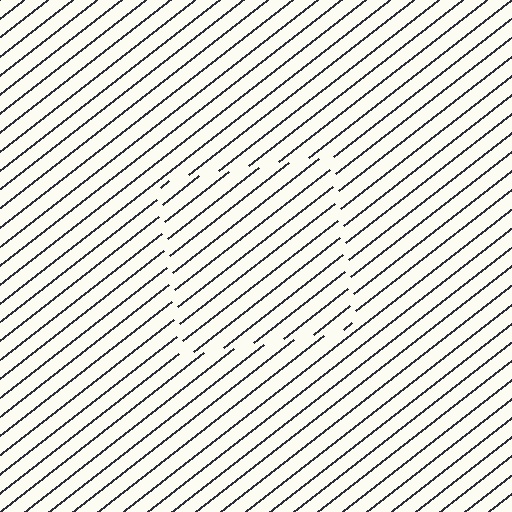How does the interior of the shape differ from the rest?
The interior of the shape contains the same grating, shifted by half a period — the contour is defined by the phase discontinuity where line-ends from the inner and outer gratings abut.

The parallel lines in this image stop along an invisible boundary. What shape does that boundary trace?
An illusory square. The interior of the shape contains the same grating, shifted by half a period — the contour is defined by the phase discontinuity where line-ends from the inner and outer gratings abut.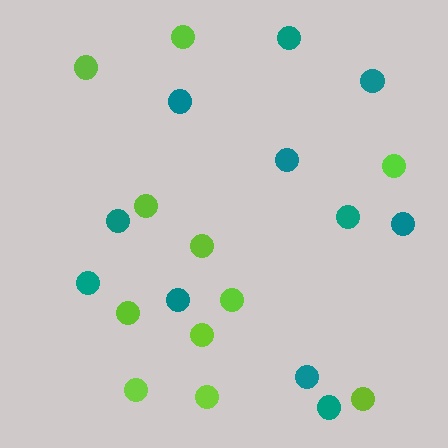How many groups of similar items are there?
There are 2 groups: one group of lime circles (11) and one group of teal circles (11).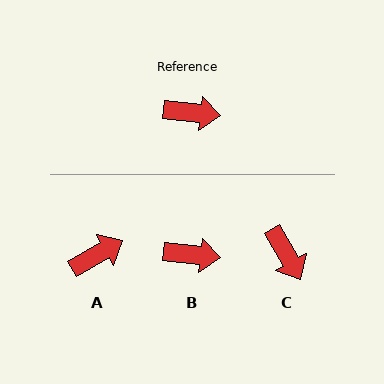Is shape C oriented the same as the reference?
No, it is off by about 55 degrees.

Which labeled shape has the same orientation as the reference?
B.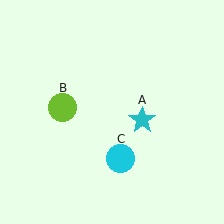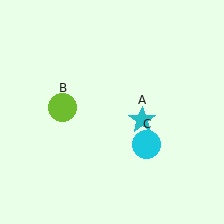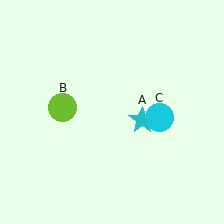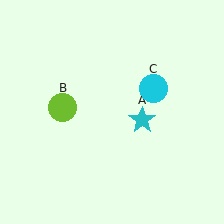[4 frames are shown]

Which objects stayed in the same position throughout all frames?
Cyan star (object A) and lime circle (object B) remained stationary.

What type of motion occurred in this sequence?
The cyan circle (object C) rotated counterclockwise around the center of the scene.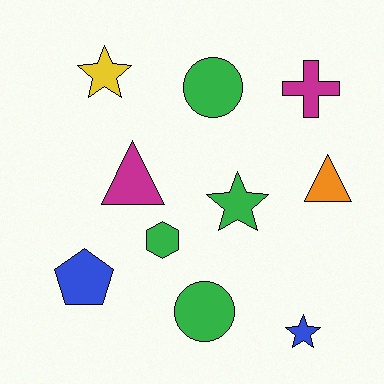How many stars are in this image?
There are 3 stars.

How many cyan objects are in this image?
There are no cyan objects.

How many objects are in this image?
There are 10 objects.